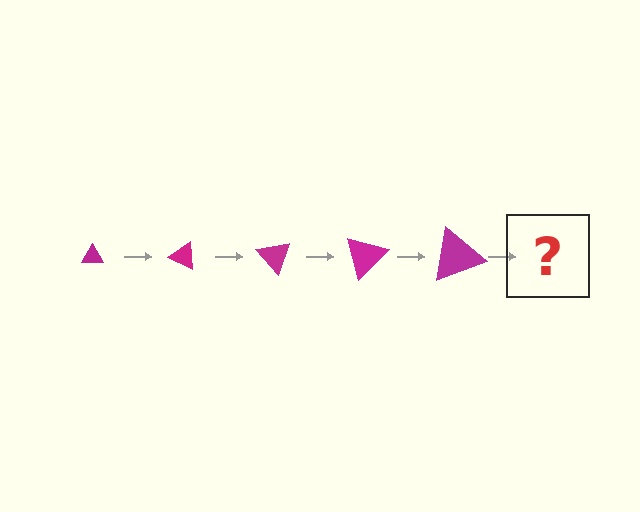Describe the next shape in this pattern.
It should be a triangle, larger than the previous one and rotated 125 degrees from the start.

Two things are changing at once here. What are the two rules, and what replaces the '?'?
The two rules are that the triangle grows larger each step and it rotates 25 degrees each step. The '?' should be a triangle, larger than the previous one and rotated 125 degrees from the start.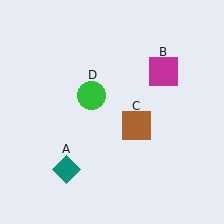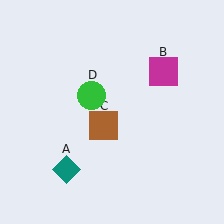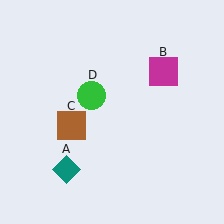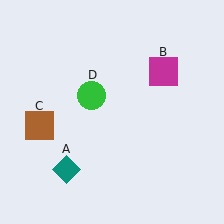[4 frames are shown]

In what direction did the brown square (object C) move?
The brown square (object C) moved left.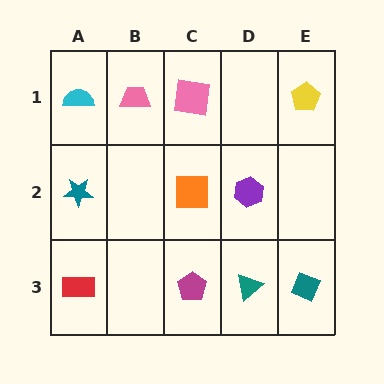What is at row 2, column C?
An orange square.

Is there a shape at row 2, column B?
No, that cell is empty.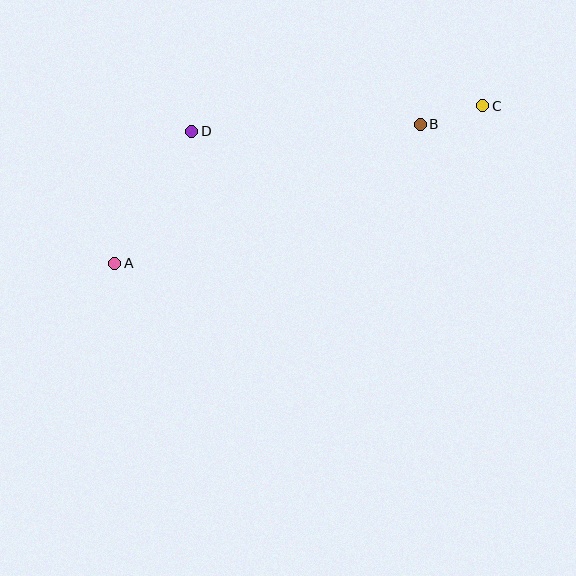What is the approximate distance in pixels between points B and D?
The distance between B and D is approximately 229 pixels.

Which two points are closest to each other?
Points B and C are closest to each other.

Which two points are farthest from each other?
Points A and C are farthest from each other.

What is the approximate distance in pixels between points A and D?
The distance between A and D is approximately 152 pixels.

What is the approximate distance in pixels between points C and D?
The distance between C and D is approximately 292 pixels.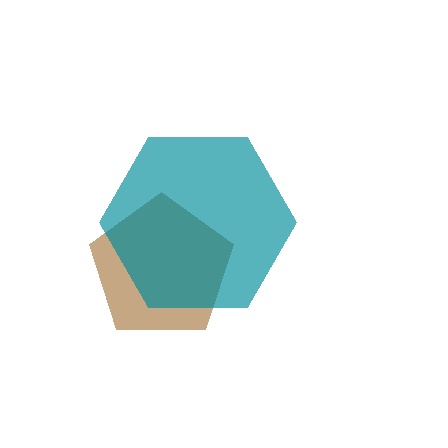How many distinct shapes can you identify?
There are 2 distinct shapes: a brown pentagon, a teal hexagon.